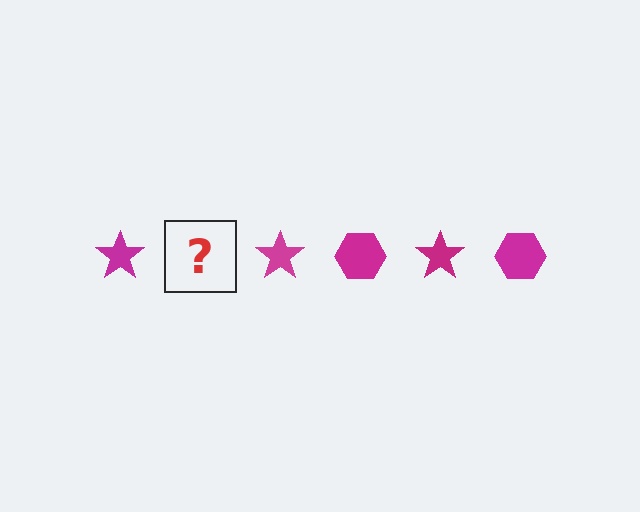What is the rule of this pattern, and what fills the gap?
The rule is that the pattern cycles through star, hexagon shapes in magenta. The gap should be filled with a magenta hexagon.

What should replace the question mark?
The question mark should be replaced with a magenta hexagon.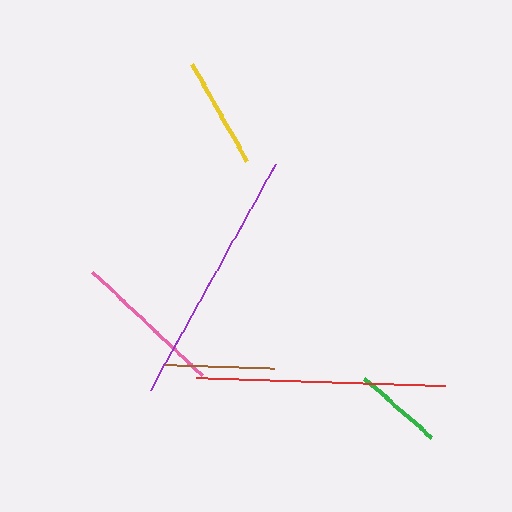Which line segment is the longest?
The purple line is the longest at approximately 258 pixels.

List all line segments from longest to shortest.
From longest to shortest: purple, red, pink, yellow, brown, green.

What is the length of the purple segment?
The purple segment is approximately 258 pixels long.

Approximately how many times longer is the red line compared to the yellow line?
The red line is approximately 2.2 times the length of the yellow line.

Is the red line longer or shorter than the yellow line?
The red line is longer than the yellow line.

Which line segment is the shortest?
The green line is the shortest at approximately 90 pixels.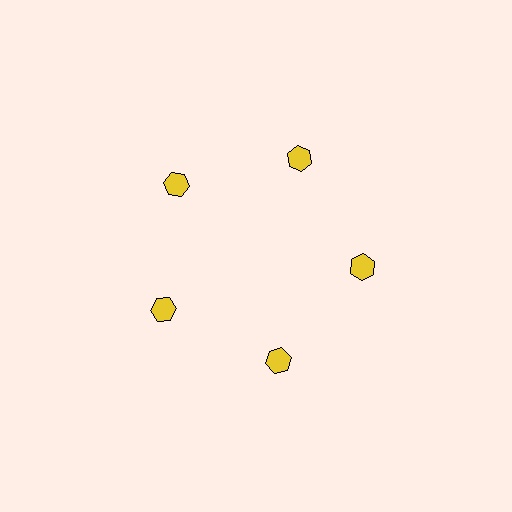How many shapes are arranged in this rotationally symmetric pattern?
There are 5 shapes, arranged in 5 groups of 1.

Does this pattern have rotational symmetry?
Yes, this pattern has 5-fold rotational symmetry. It looks the same after rotating 72 degrees around the center.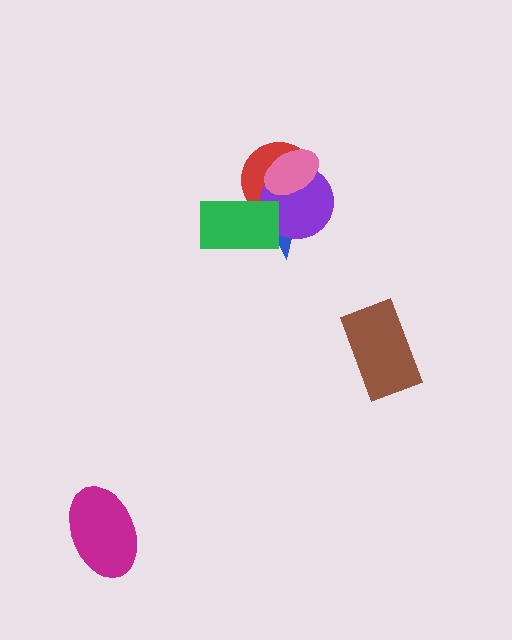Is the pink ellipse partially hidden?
No, no other shape covers it.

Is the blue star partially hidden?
Yes, it is partially covered by another shape.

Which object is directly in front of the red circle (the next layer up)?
The purple circle is directly in front of the red circle.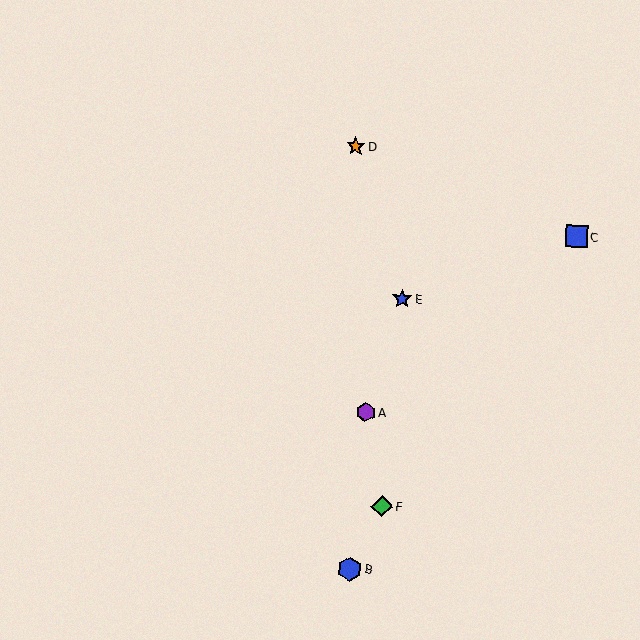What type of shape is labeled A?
Shape A is a purple hexagon.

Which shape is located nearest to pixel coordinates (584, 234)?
The blue square (labeled C) at (576, 236) is nearest to that location.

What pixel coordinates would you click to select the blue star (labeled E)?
Click at (402, 299) to select the blue star E.